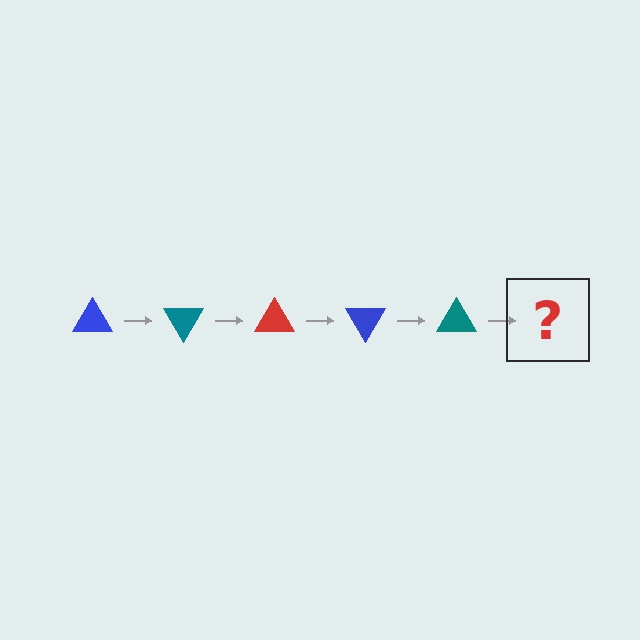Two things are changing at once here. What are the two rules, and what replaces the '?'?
The two rules are that it rotates 60 degrees each step and the color cycles through blue, teal, and red. The '?' should be a red triangle, rotated 300 degrees from the start.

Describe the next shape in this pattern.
It should be a red triangle, rotated 300 degrees from the start.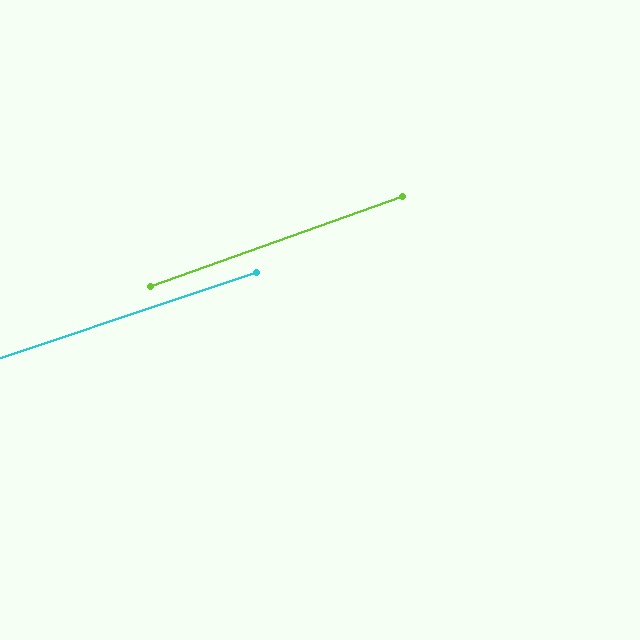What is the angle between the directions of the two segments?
Approximately 1 degree.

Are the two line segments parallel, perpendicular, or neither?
Parallel — their directions differ by only 0.9°.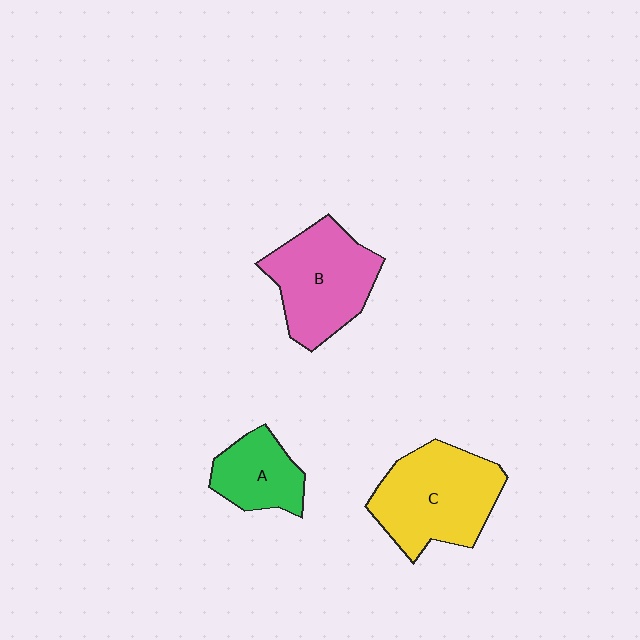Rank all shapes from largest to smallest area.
From largest to smallest: C (yellow), B (pink), A (green).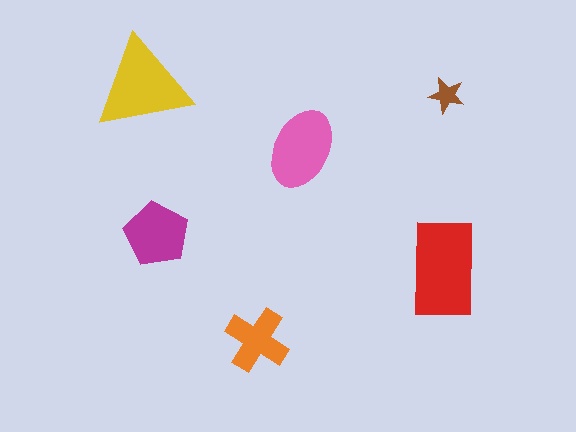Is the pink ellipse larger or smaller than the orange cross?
Larger.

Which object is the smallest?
The brown star.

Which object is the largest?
The red rectangle.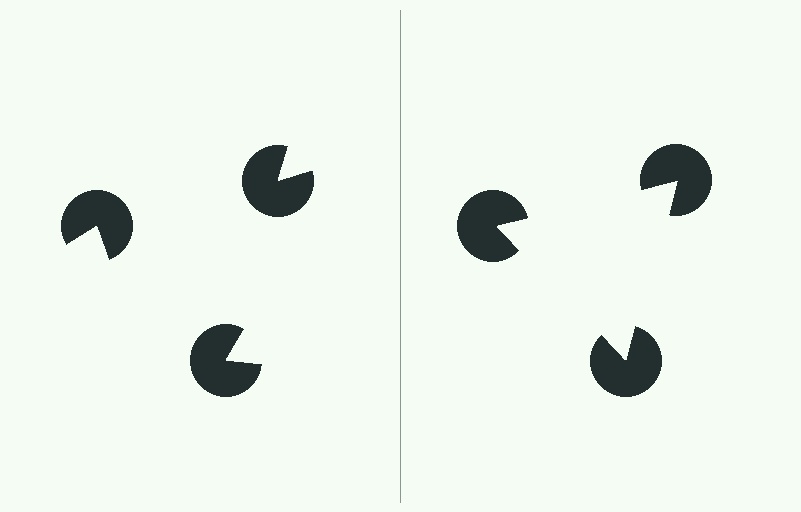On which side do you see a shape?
An illusory triangle appears on the right side. On the left side the wedge cuts are rotated, so no coherent shape forms.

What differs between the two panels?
The pac-man discs are positioned identically on both sides; only the wedge orientations differ. On the right they align to a triangle; on the left they are misaligned.